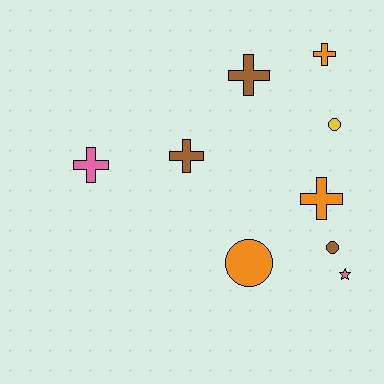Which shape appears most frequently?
Cross, with 5 objects.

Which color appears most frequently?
Brown, with 3 objects.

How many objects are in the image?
There are 9 objects.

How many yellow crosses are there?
There are no yellow crosses.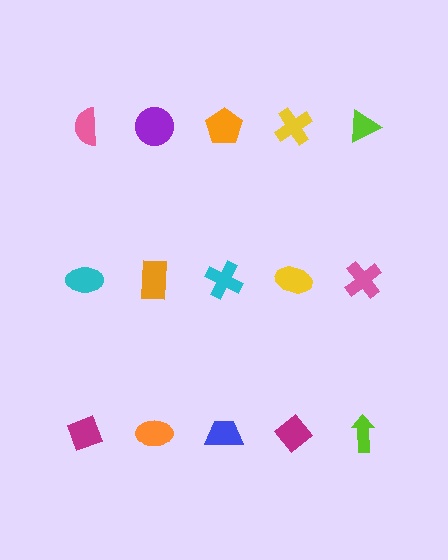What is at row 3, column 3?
A blue trapezoid.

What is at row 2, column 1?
A cyan ellipse.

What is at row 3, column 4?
A magenta diamond.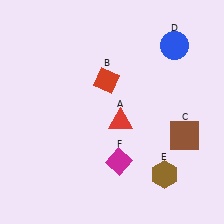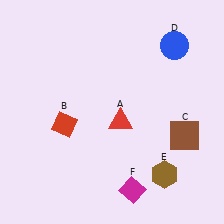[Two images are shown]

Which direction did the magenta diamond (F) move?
The magenta diamond (F) moved down.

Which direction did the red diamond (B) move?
The red diamond (B) moved down.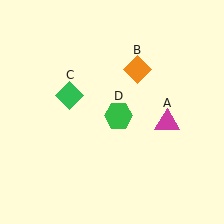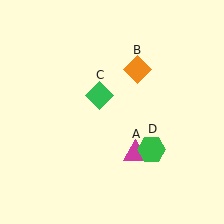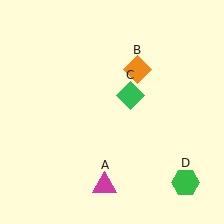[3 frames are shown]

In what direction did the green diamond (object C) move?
The green diamond (object C) moved right.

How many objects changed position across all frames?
3 objects changed position: magenta triangle (object A), green diamond (object C), green hexagon (object D).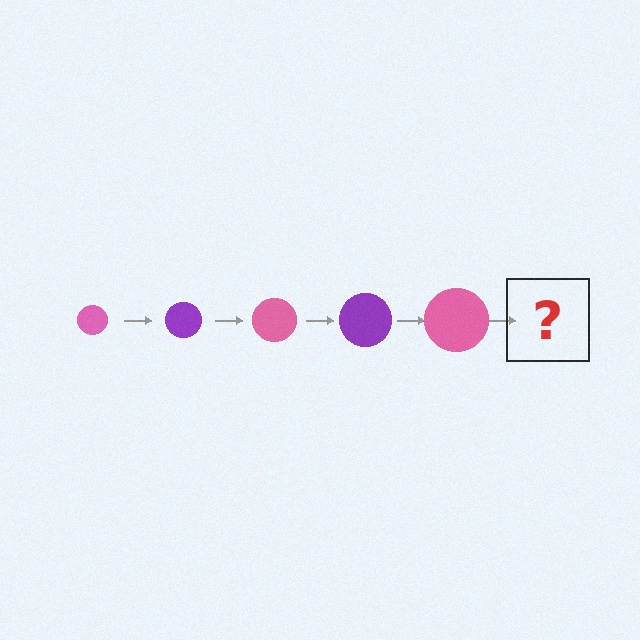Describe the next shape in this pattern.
It should be a purple circle, larger than the previous one.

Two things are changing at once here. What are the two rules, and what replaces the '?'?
The two rules are that the circle grows larger each step and the color cycles through pink and purple. The '?' should be a purple circle, larger than the previous one.